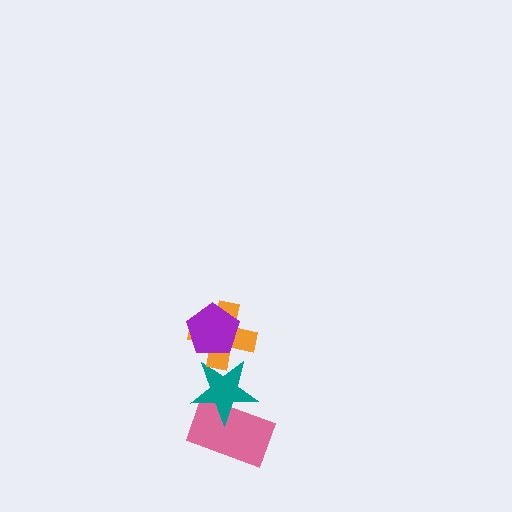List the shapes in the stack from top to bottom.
From top to bottom: the purple pentagon, the orange cross, the teal star, the pink rectangle.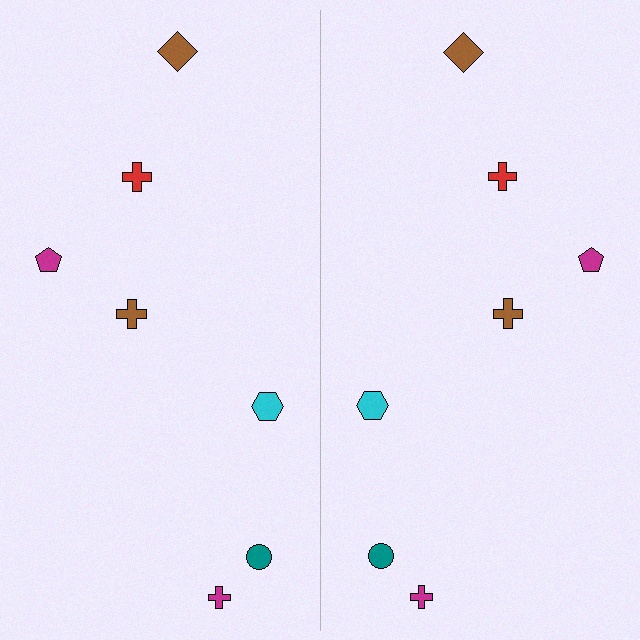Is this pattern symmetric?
Yes, this pattern has bilateral (reflection) symmetry.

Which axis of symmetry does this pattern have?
The pattern has a vertical axis of symmetry running through the center of the image.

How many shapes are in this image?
There are 14 shapes in this image.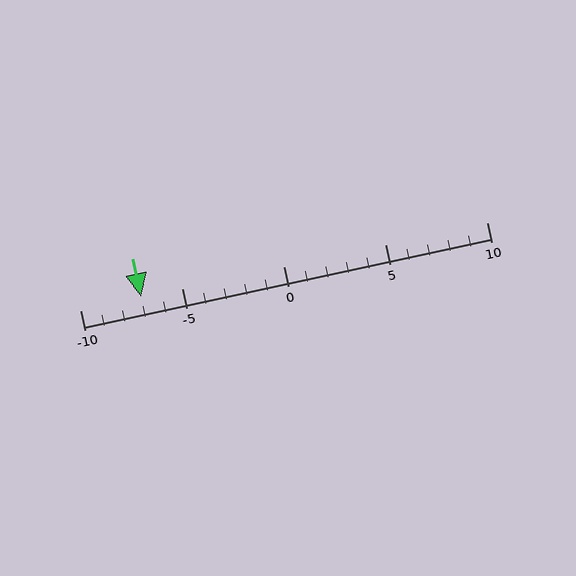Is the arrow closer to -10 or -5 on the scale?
The arrow is closer to -5.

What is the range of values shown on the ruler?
The ruler shows values from -10 to 10.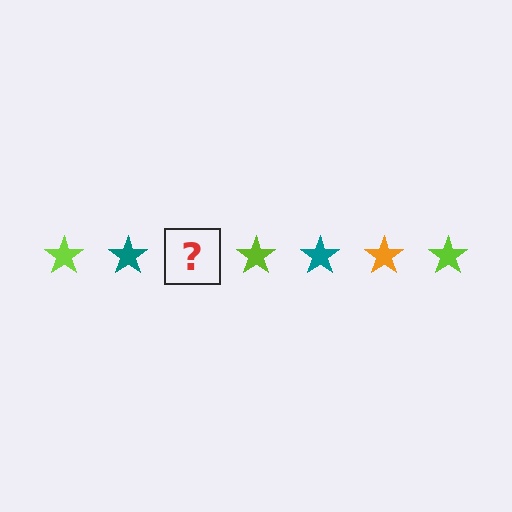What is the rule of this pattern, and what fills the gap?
The rule is that the pattern cycles through lime, teal, orange stars. The gap should be filled with an orange star.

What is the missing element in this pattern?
The missing element is an orange star.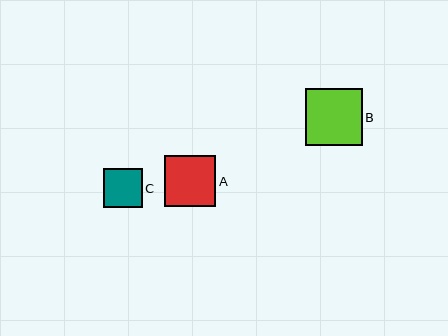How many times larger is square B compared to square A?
Square B is approximately 1.1 times the size of square A.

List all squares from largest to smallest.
From largest to smallest: B, A, C.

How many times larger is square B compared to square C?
Square B is approximately 1.5 times the size of square C.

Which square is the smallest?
Square C is the smallest with a size of approximately 39 pixels.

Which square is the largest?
Square B is the largest with a size of approximately 57 pixels.